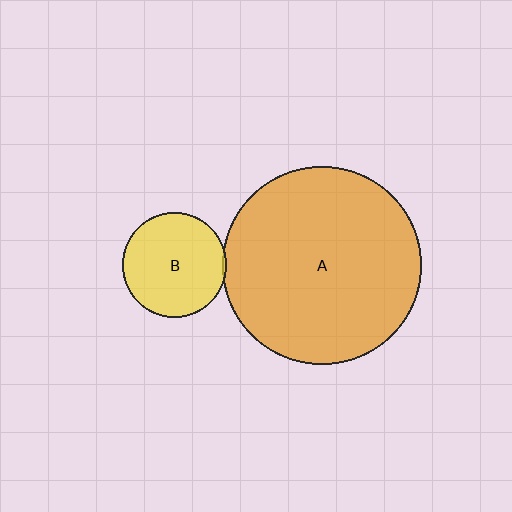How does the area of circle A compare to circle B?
Approximately 3.6 times.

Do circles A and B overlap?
Yes.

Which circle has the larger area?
Circle A (orange).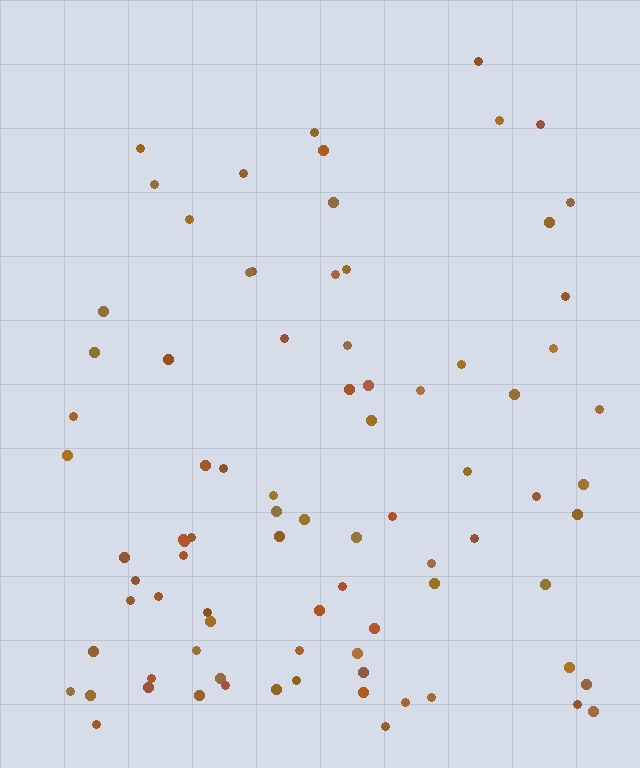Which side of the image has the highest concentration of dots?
The bottom.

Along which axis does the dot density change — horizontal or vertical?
Vertical.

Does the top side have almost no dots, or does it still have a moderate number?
Still a moderate number, just noticeably fewer than the bottom.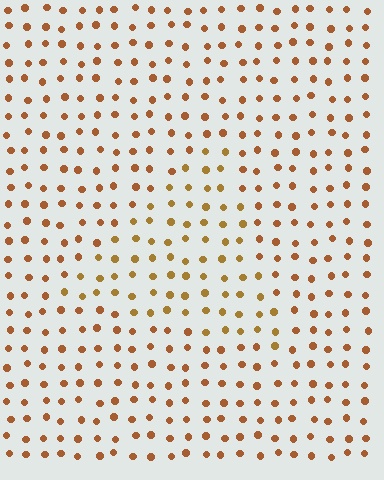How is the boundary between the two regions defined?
The boundary is defined purely by a slight shift in hue (about 18 degrees). Spacing, size, and orientation are identical on both sides.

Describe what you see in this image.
The image is filled with small brown elements in a uniform arrangement. A triangle-shaped region is visible where the elements are tinted to a slightly different hue, forming a subtle color boundary.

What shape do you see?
I see a triangle.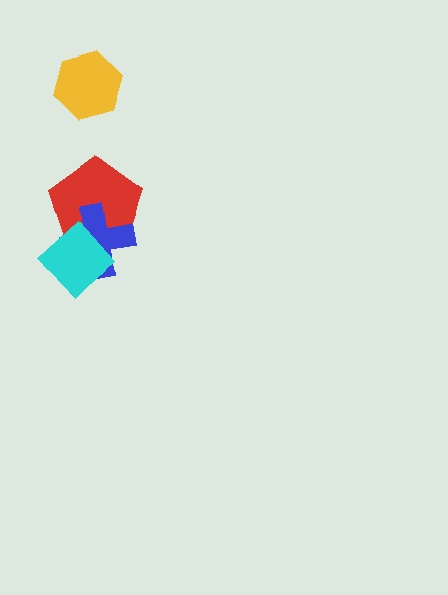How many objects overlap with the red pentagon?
2 objects overlap with the red pentagon.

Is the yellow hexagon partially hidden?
No, no other shape covers it.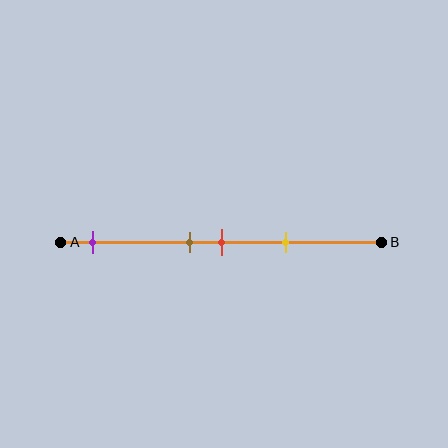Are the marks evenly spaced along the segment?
No, the marks are not evenly spaced.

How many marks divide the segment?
There are 4 marks dividing the segment.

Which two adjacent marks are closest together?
The brown and red marks are the closest adjacent pair.